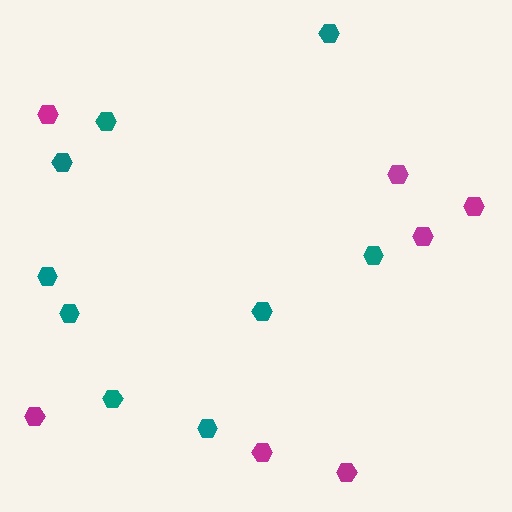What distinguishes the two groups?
There are 2 groups: one group of teal hexagons (9) and one group of magenta hexagons (7).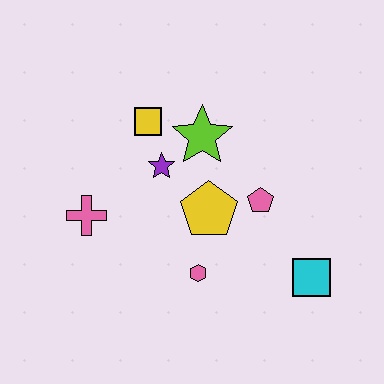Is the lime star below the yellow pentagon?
No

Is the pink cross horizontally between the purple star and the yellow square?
No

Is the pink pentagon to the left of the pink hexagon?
No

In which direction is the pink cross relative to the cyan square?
The pink cross is to the left of the cyan square.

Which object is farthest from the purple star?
The cyan square is farthest from the purple star.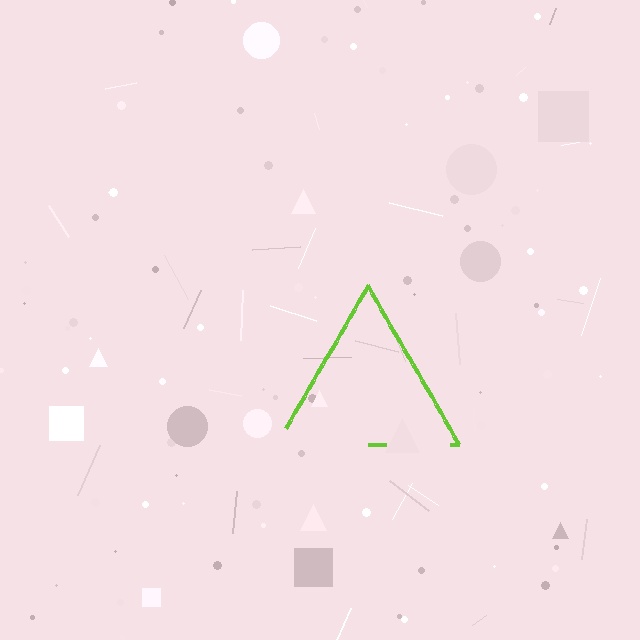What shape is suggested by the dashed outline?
The dashed outline suggests a triangle.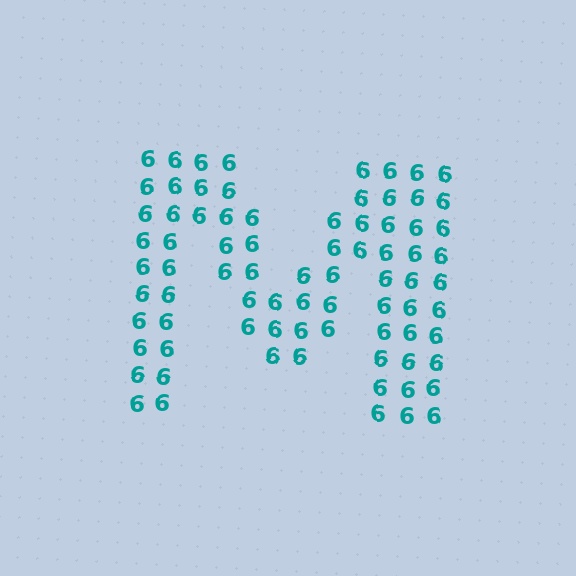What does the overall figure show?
The overall figure shows the letter M.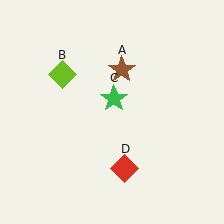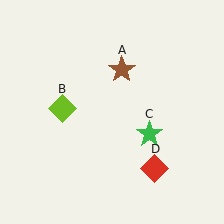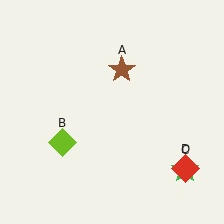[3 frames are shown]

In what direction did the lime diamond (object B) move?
The lime diamond (object B) moved down.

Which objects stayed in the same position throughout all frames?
Brown star (object A) remained stationary.